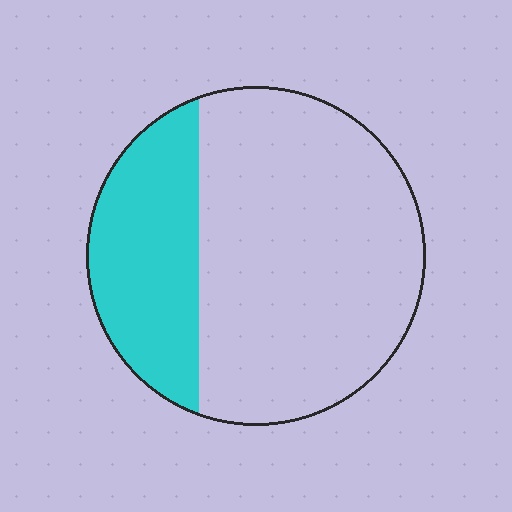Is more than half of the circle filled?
No.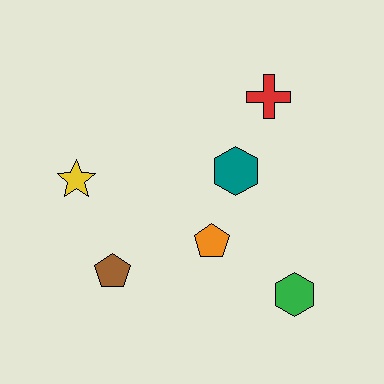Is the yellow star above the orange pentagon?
Yes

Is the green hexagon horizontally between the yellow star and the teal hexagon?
No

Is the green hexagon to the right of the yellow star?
Yes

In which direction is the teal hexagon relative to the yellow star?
The teal hexagon is to the right of the yellow star.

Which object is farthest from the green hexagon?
The yellow star is farthest from the green hexagon.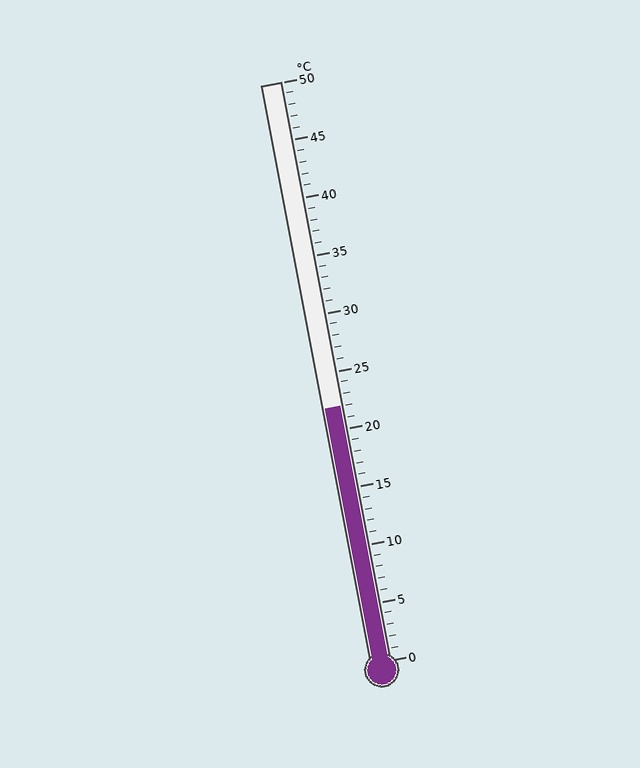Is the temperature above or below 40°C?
The temperature is below 40°C.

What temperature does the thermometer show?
The thermometer shows approximately 22°C.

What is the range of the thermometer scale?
The thermometer scale ranges from 0°C to 50°C.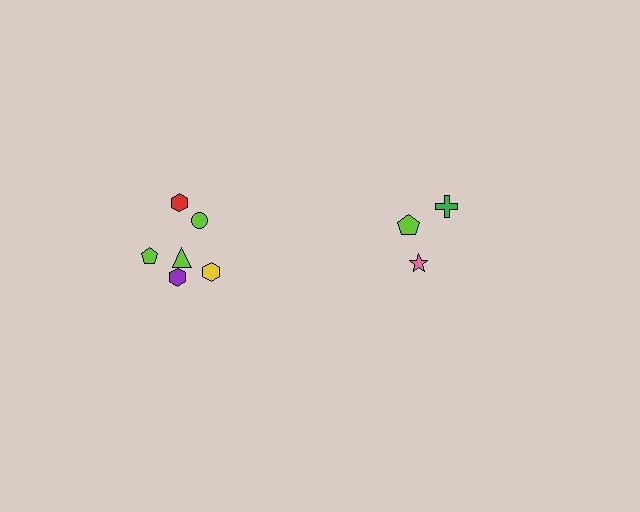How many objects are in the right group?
There are 3 objects.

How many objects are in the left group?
There are 6 objects.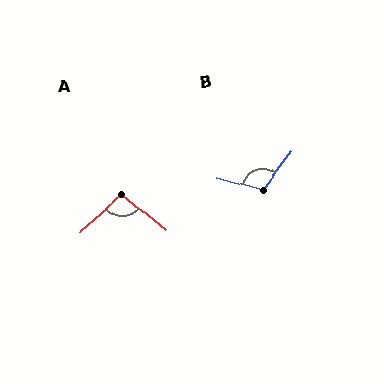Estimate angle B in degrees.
Approximately 112 degrees.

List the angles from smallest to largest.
A (99°), B (112°).